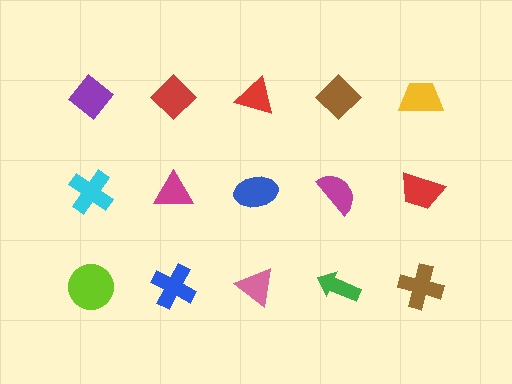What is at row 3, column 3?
A pink triangle.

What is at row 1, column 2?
A red diamond.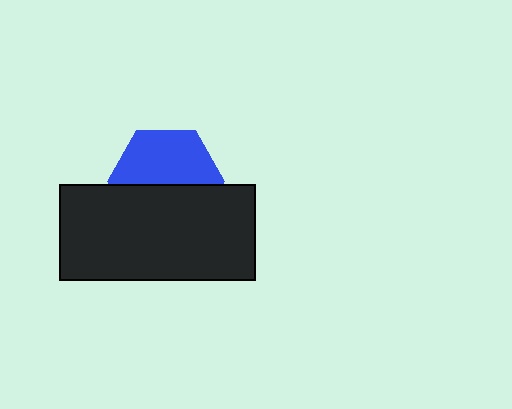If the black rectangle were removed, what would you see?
You would see the complete blue hexagon.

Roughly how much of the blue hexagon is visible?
About half of it is visible (roughly 53%).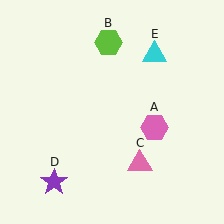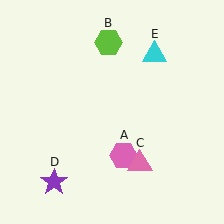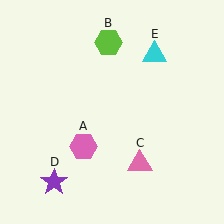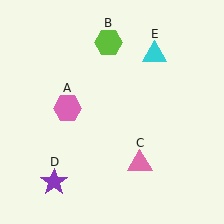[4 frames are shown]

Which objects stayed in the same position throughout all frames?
Lime hexagon (object B) and pink triangle (object C) and purple star (object D) and cyan triangle (object E) remained stationary.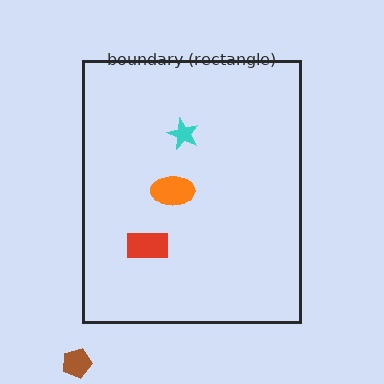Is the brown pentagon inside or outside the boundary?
Outside.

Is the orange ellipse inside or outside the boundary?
Inside.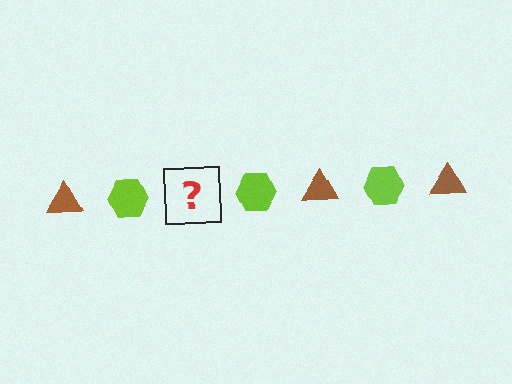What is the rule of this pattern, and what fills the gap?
The rule is that the pattern alternates between brown triangle and lime hexagon. The gap should be filled with a brown triangle.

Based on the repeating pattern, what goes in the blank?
The blank should be a brown triangle.